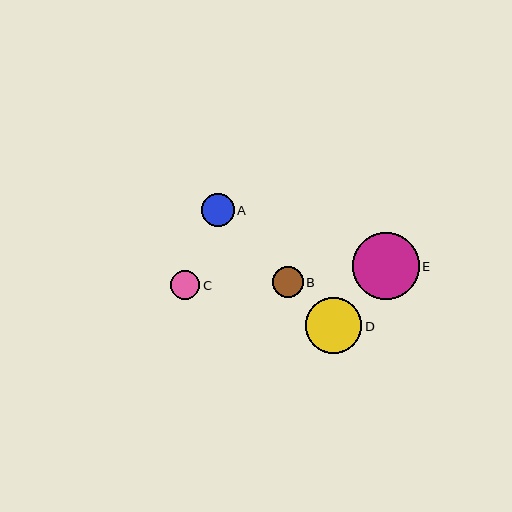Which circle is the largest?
Circle E is the largest with a size of approximately 67 pixels.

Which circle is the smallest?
Circle C is the smallest with a size of approximately 29 pixels.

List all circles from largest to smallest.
From largest to smallest: E, D, A, B, C.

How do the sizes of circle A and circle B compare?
Circle A and circle B are approximately the same size.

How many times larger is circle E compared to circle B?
Circle E is approximately 2.2 times the size of circle B.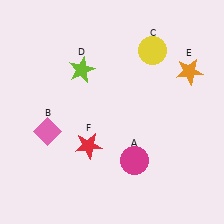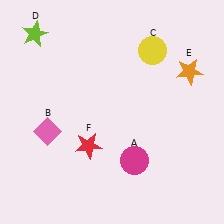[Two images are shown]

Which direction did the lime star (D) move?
The lime star (D) moved left.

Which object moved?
The lime star (D) moved left.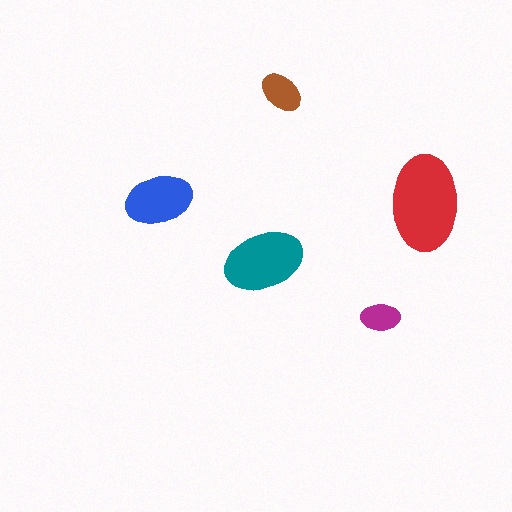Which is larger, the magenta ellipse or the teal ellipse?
The teal one.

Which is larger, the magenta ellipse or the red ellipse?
The red one.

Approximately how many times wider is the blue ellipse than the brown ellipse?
About 1.5 times wider.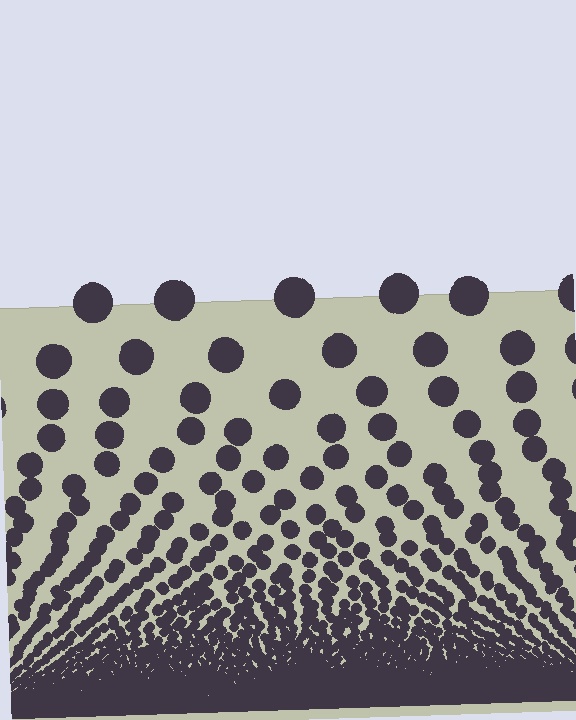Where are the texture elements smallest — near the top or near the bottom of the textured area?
Near the bottom.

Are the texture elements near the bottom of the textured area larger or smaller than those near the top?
Smaller. The gradient is inverted — elements near the bottom are smaller and denser.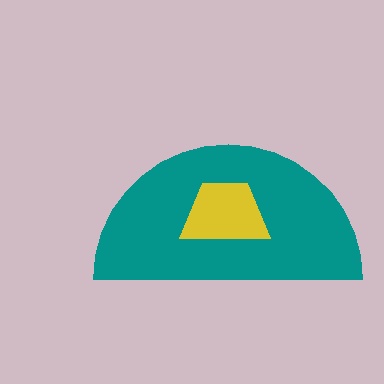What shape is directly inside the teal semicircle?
The yellow trapezoid.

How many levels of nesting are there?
2.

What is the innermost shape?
The yellow trapezoid.